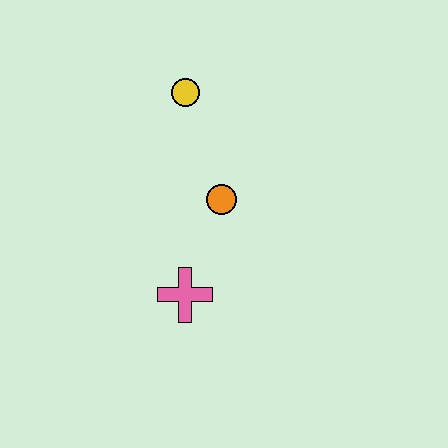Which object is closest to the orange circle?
The pink cross is closest to the orange circle.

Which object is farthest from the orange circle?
The yellow circle is farthest from the orange circle.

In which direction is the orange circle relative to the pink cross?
The orange circle is above the pink cross.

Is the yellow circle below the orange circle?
No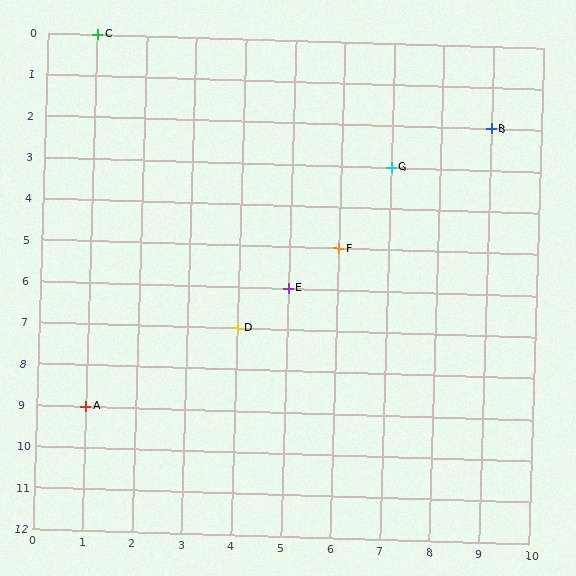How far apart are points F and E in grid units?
Points F and E are 1 column and 1 row apart (about 1.4 grid units diagonally).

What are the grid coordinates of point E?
Point E is at grid coordinates (5, 6).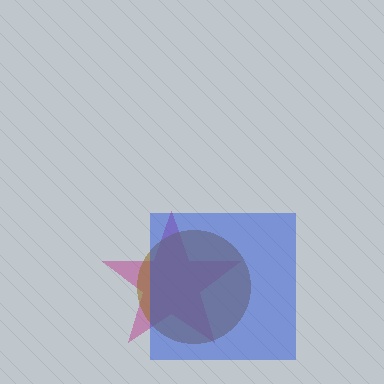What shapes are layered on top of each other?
The layered shapes are: a magenta star, a brown circle, a blue square.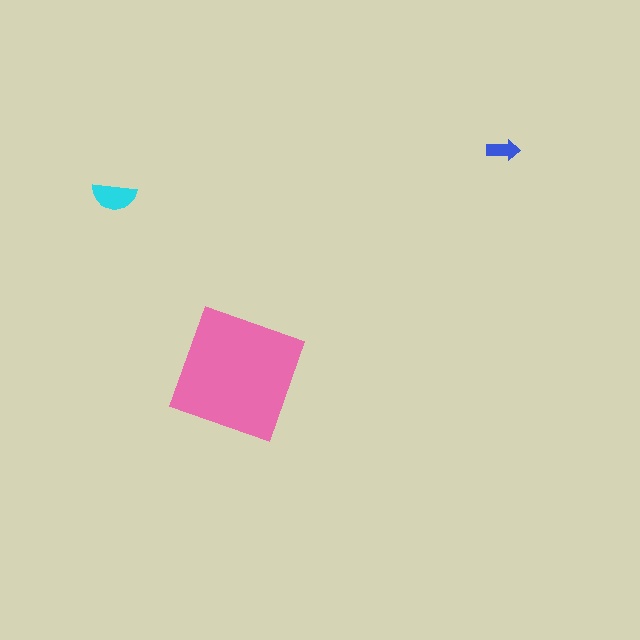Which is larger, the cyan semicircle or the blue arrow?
The cyan semicircle.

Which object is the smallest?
The blue arrow.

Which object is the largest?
The pink square.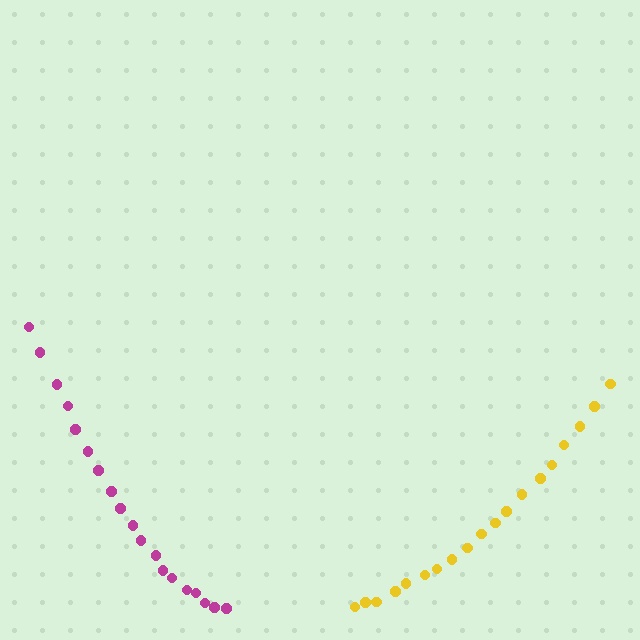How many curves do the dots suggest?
There are 2 distinct paths.